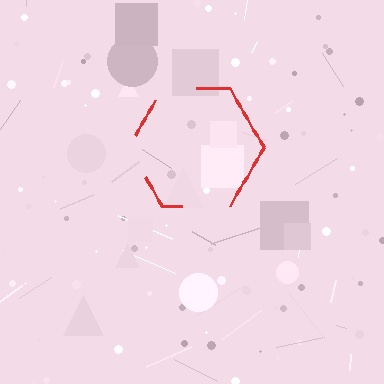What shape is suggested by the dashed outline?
The dashed outline suggests a hexagon.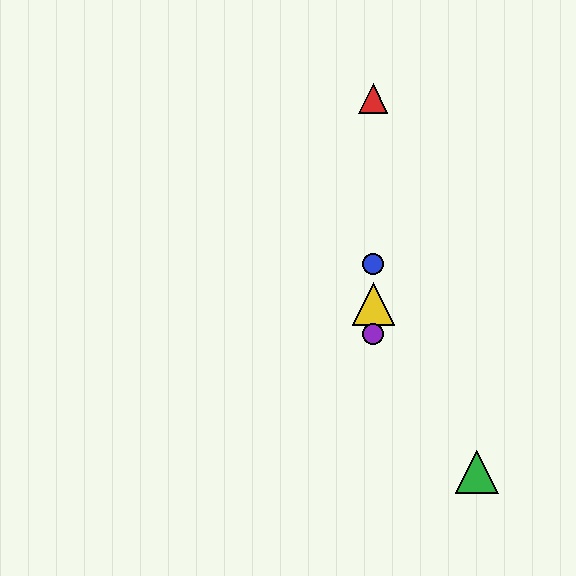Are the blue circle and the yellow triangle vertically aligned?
Yes, both are at x≈373.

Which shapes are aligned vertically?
The red triangle, the blue circle, the yellow triangle, the purple circle are aligned vertically.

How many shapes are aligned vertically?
4 shapes (the red triangle, the blue circle, the yellow triangle, the purple circle) are aligned vertically.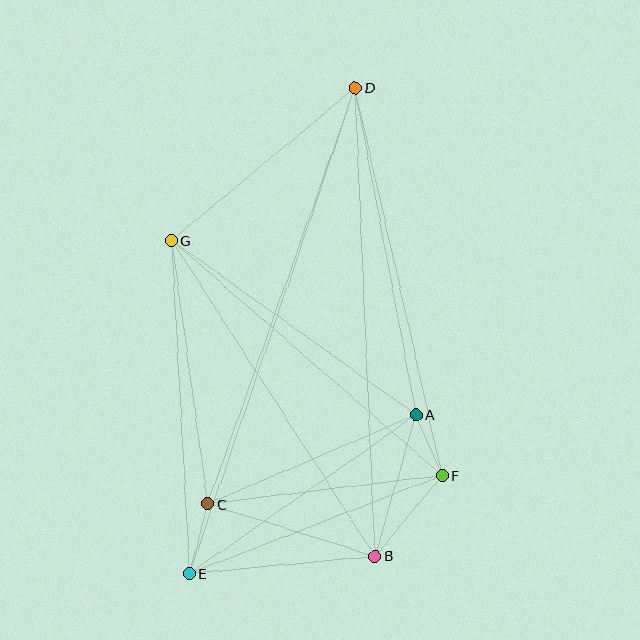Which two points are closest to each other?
Points A and F are closest to each other.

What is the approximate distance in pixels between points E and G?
The distance between E and G is approximately 333 pixels.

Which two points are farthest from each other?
Points D and E are farthest from each other.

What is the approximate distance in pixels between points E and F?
The distance between E and F is approximately 271 pixels.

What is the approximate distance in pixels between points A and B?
The distance between A and B is approximately 147 pixels.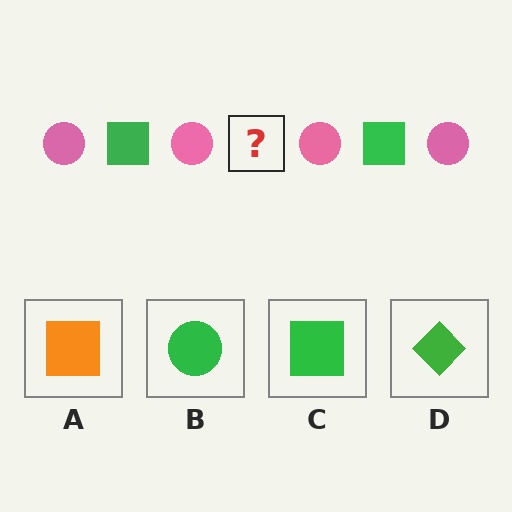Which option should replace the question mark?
Option C.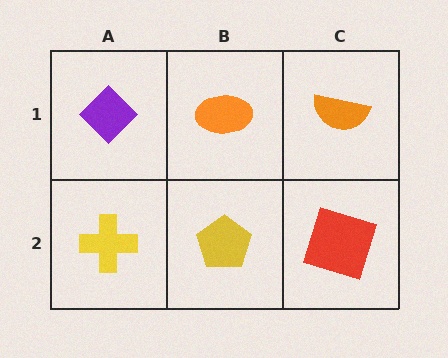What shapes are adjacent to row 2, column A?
A purple diamond (row 1, column A), a yellow pentagon (row 2, column B).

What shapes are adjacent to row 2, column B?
An orange ellipse (row 1, column B), a yellow cross (row 2, column A), a red square (row 2, column C).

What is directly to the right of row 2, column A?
A yellow pentagon.